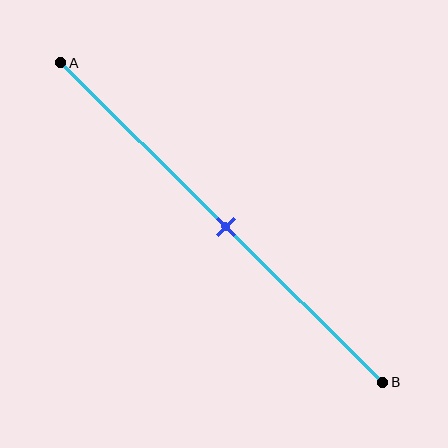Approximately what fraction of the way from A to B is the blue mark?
The blue mark is approximately 50% of the way from A to B.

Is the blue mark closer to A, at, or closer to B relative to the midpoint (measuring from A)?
The blue mark is approximately at the midpoint of segment AB.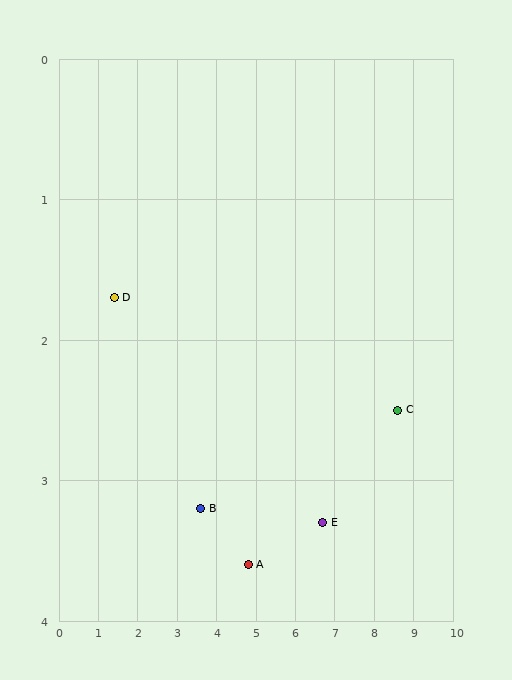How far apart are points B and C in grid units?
Points B and C are about 5.0 grid units apart.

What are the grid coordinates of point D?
Point D is at approximately (1.4, 1.7).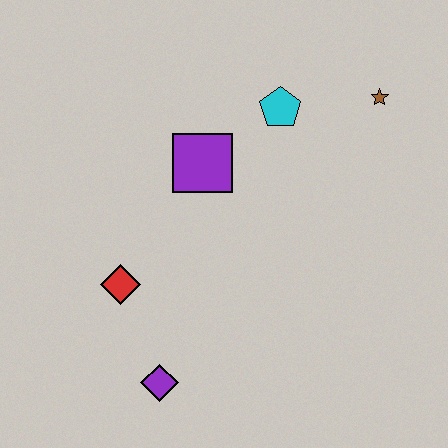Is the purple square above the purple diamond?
Yes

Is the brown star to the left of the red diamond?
No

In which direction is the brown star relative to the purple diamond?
The brown star is above the purple diamond.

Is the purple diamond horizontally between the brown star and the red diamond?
Yes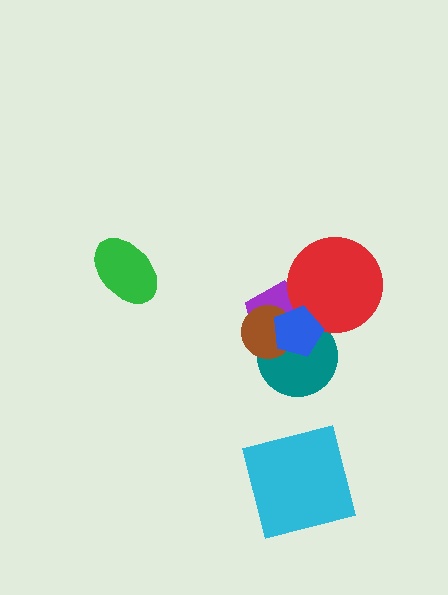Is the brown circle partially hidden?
Yes, it is partially covered by another shape.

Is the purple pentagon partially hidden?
Yes, it is partially covered by another shape.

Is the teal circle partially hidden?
Yes, it is partially covered by another shape.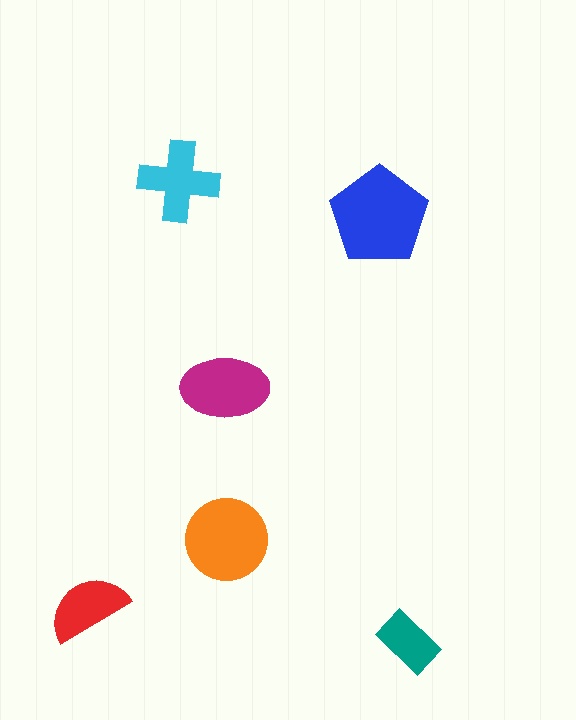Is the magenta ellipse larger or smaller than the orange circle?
Smaller.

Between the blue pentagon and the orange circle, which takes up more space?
The blue pentagon.